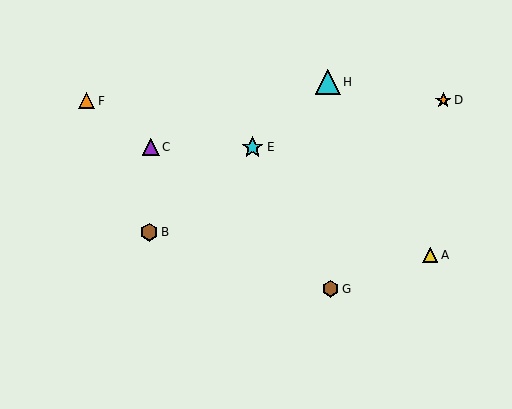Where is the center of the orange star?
The center of the orange star is at (443, 100).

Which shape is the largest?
The cyan triangle (labeled H) is the largest.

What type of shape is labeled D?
Shape D is an orange star.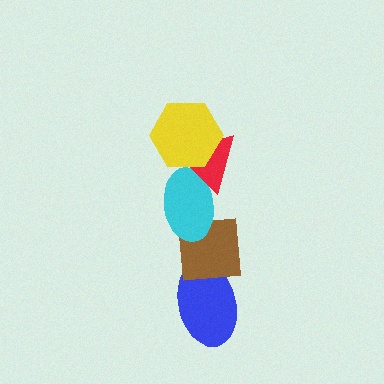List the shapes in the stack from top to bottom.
From top to bottom: the yellow hexagon, the red triangle, the cyan ellipse, the brown square, the blue ellipse.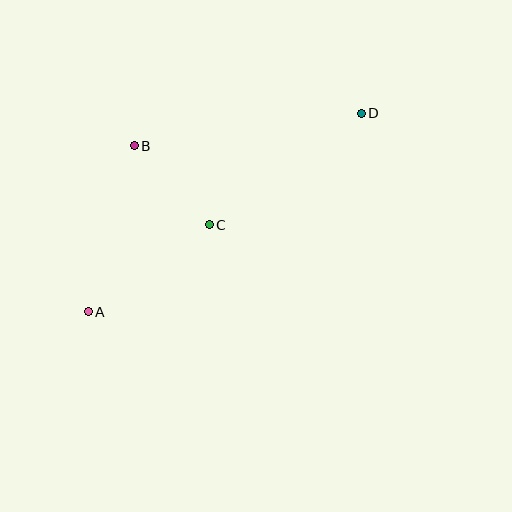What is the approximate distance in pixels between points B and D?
The distance between B and D is approximately 229 pixels.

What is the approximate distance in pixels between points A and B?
The distance between A and B is approximately 172 pixels.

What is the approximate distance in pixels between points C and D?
The distance between C and D is approximately 189 pixels.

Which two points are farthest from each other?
Points A and D are farthest from each other.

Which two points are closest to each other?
Points B and C are closest to each other.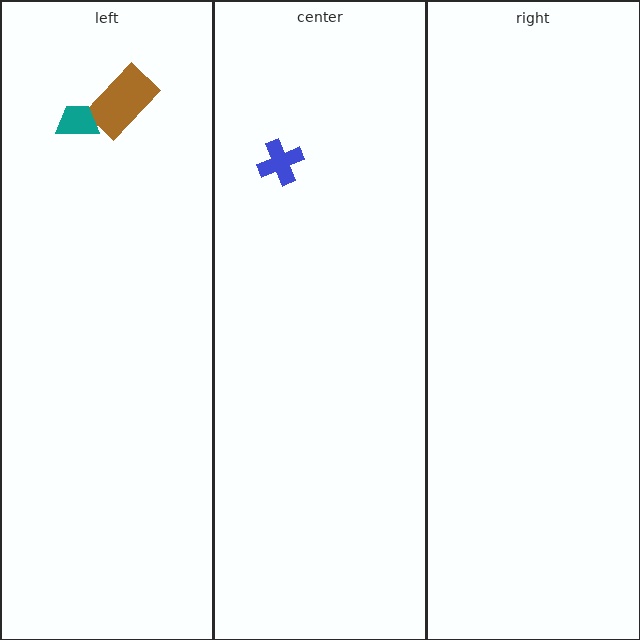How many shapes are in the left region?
2.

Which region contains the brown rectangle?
The left region.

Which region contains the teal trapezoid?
The left region.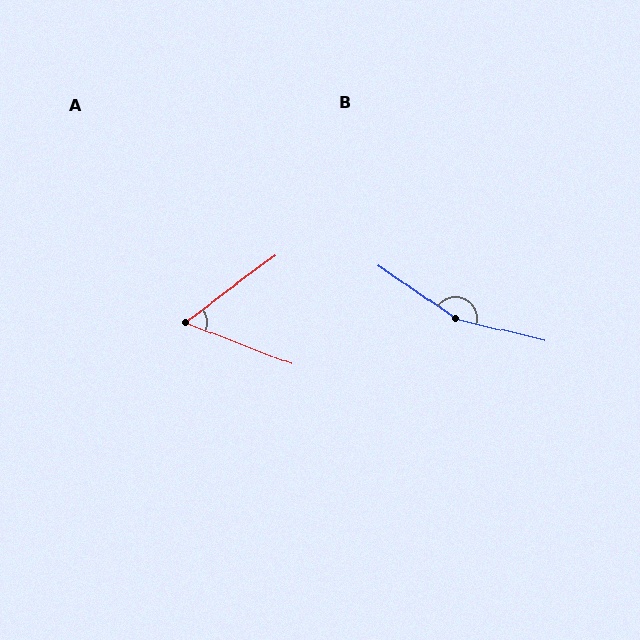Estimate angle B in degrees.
Approximately 159 degrees.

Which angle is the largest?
B, at approximately 159 degrees.